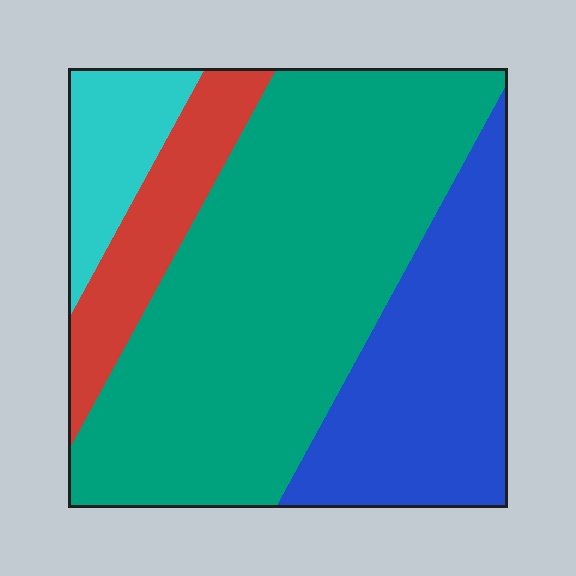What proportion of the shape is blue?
Blue covers about 25% of the shape.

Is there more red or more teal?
Teal.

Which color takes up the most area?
Teal, at roughly 55%.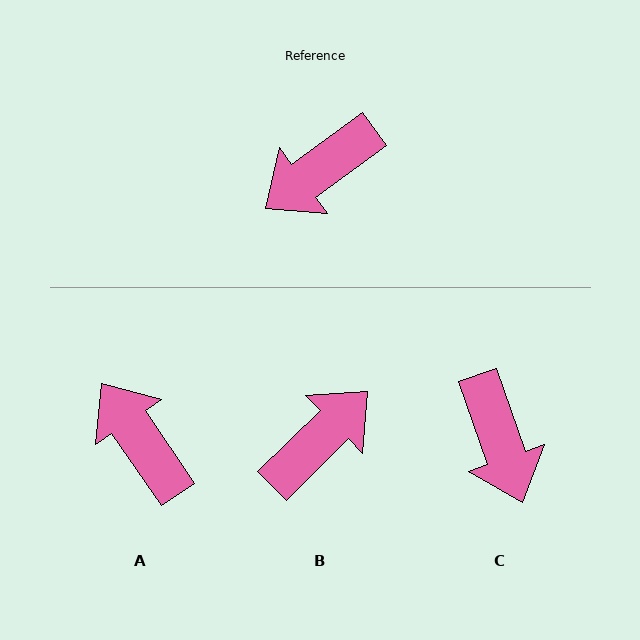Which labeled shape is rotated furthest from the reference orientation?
B, about 171 degrees away.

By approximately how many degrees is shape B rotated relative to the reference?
Approximately 171 degrees clockwise.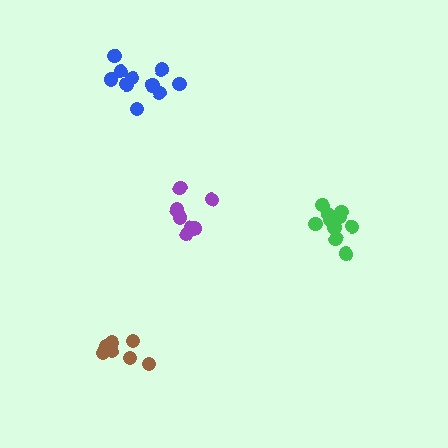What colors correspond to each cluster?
The clusters are colored: brown, green, blue, purple.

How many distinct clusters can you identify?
There are 4 distinct clusters.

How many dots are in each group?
Group 1: 7 dots, Group 2: 10 dots, Group 3: 10 dots, Group 4: 7 dots (34 total).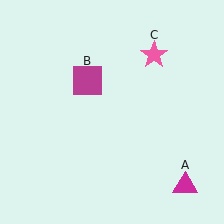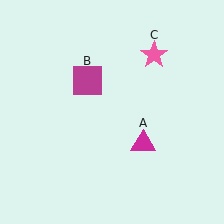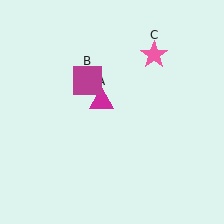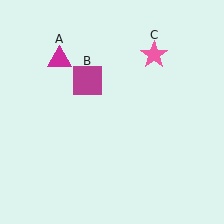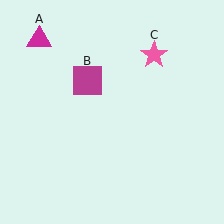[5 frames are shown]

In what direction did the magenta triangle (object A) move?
The magenta triangle (object A) moved up and to the left.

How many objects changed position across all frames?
1 object changed position: magenta triangle (object A).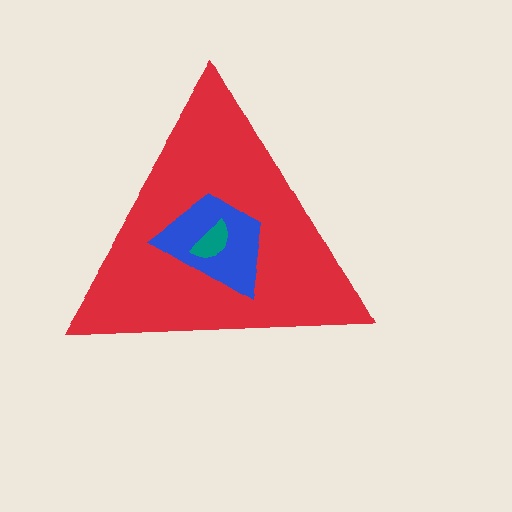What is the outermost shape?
The red triangle.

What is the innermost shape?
The teal semicircle.